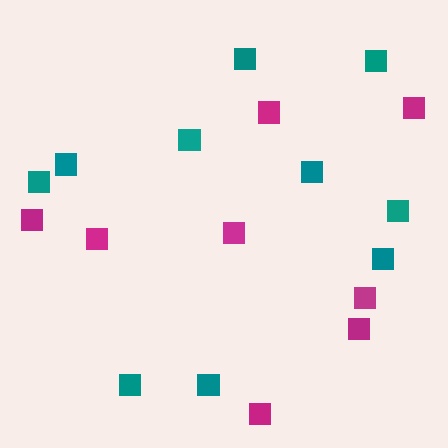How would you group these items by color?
There are 2 groups: one group of magenta squares (8) and one group of teal squares (10).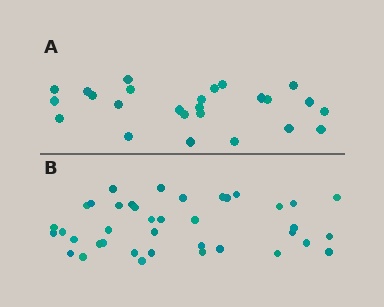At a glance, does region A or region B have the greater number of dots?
Region B (the bottom region) has more dots.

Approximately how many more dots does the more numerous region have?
Region B has approximately 15 more dots than region A.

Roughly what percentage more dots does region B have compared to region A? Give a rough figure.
About 55% more.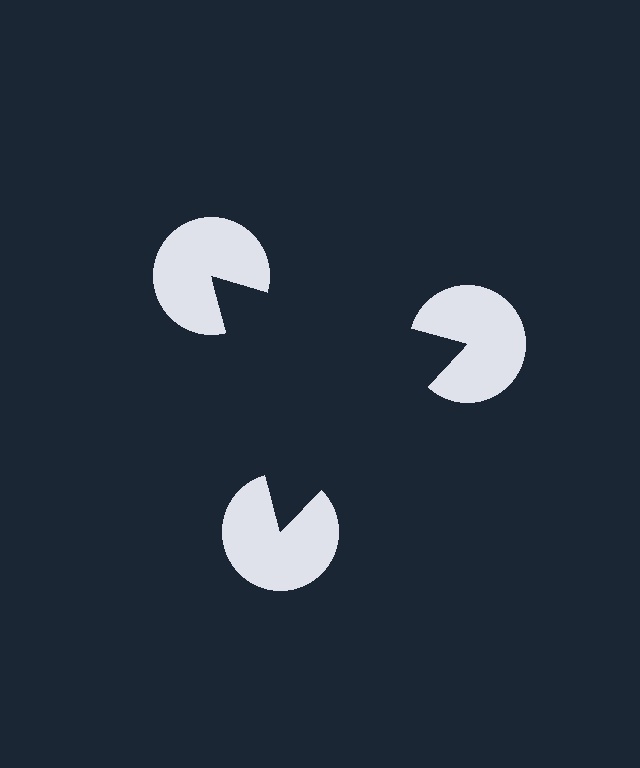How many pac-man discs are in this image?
There are 3 — one at each vertex of the illusory triangle.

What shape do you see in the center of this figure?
An illusory triangle — its edges are inferred from the aligned wedge cuts in the pac-man discs, not physically drawn.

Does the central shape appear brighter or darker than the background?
It typically appears slightly darker than the background, even though no actual brightness change is drawn.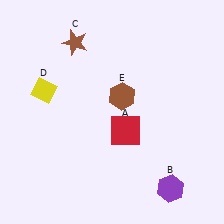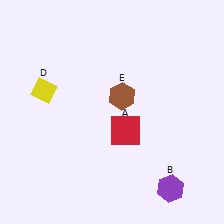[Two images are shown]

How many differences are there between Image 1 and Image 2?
There is 1 difference between the two images.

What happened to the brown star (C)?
The brown star (C) was removed in Image 2. It was in the top-left area of Image 1.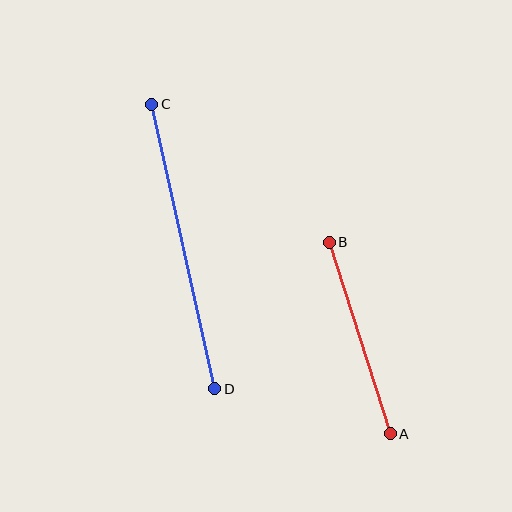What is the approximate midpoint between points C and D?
The midpoint is at approximately (183, 246) pixels.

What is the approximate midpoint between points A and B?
The midpoint is at approximately (360, 338) pixels.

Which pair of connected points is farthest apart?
Points C and D are farthest apart.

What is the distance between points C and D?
The distance is approximately 292 pixels.